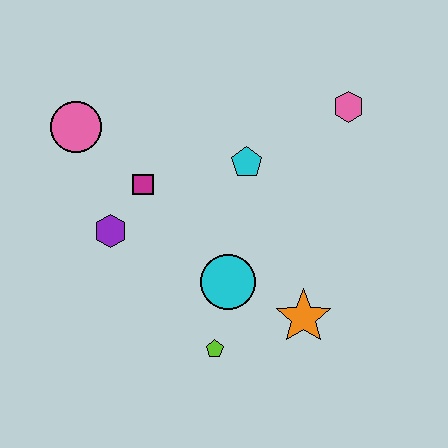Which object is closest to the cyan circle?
The lime pentagon is closest to the cyan circle.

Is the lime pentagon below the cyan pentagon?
Yes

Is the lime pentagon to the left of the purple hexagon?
No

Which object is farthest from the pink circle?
The orange star is farthest from the pink circle.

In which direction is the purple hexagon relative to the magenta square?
The purple hexagon is below the magenta square.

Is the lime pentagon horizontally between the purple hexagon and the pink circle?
No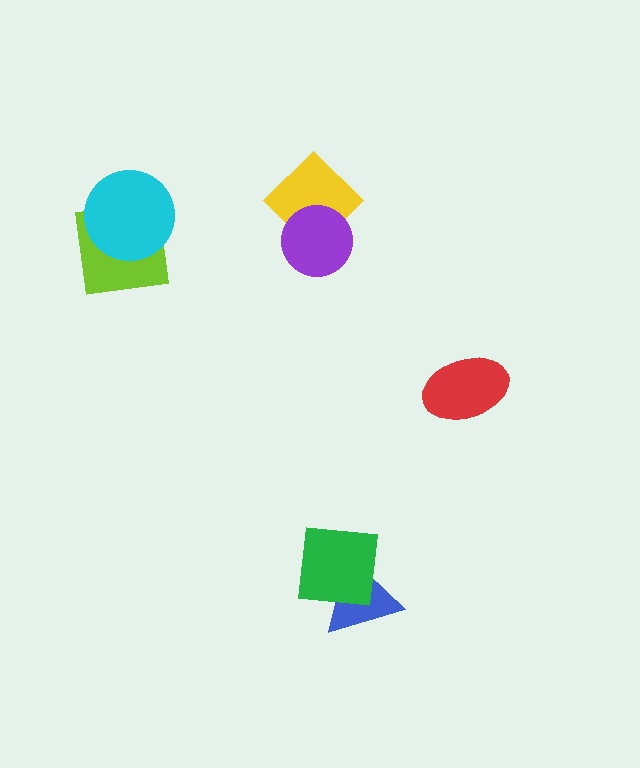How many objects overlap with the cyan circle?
1 object overlaps with the cyan circle.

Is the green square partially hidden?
No, no other shape covers it.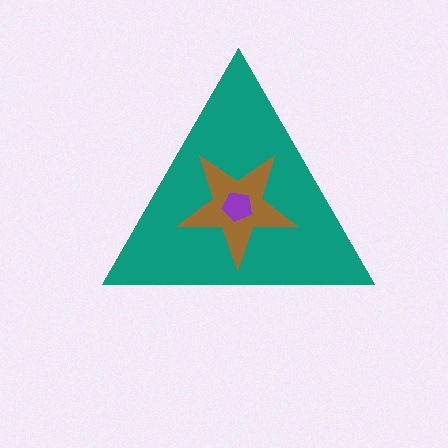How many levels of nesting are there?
3.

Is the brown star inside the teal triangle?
Yes.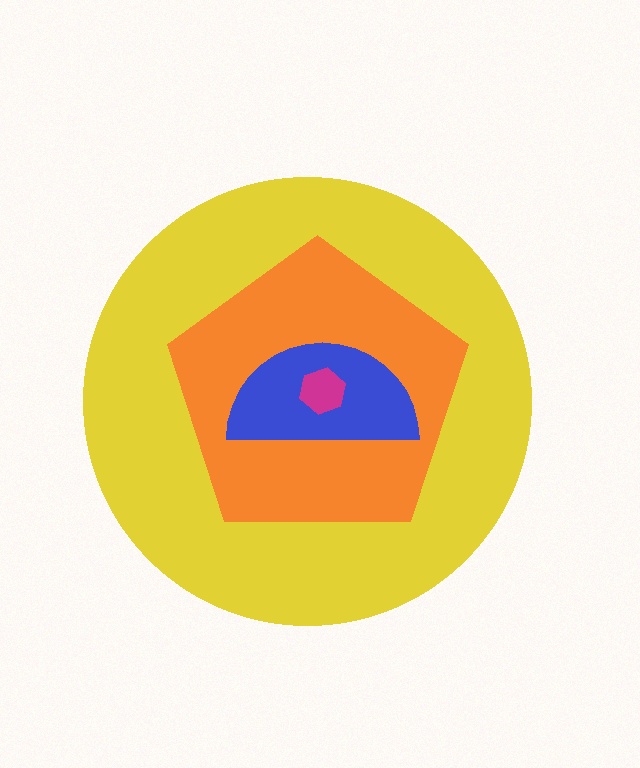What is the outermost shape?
The yellow circle.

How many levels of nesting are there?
4.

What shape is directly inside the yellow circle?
The orange pentagon.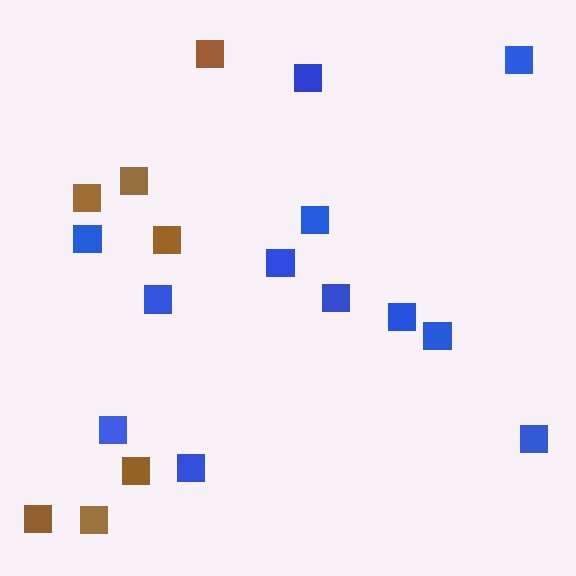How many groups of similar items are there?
There are 2 groups: one group of brown squares (7) and one group of blue squares (12).